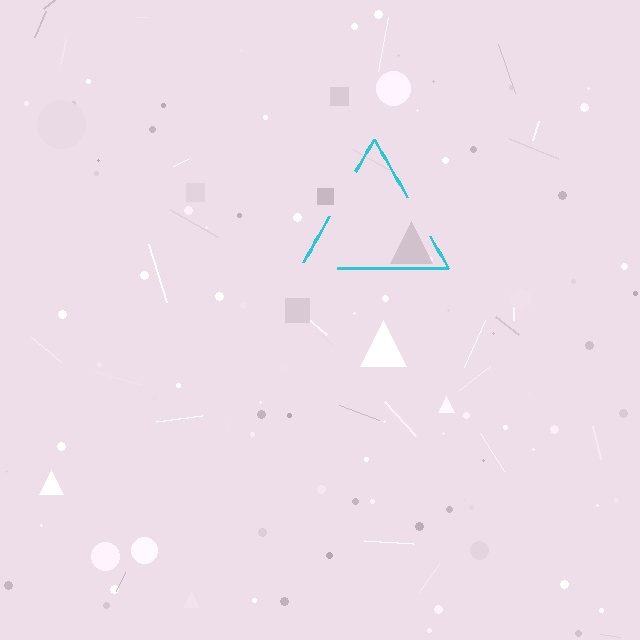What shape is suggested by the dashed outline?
The dashed outline suggests a triangle.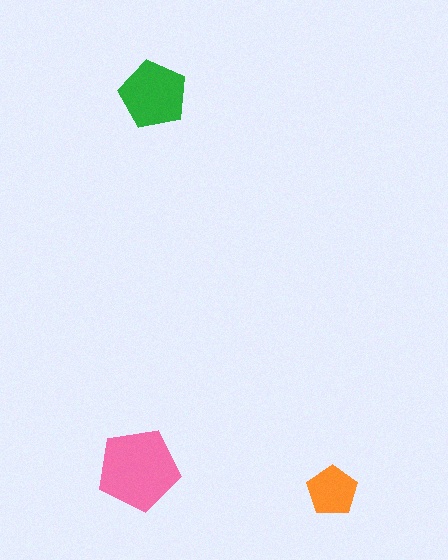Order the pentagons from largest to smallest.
the pink one, the green one, the orange one.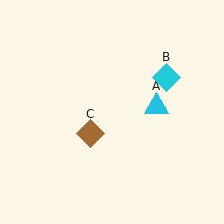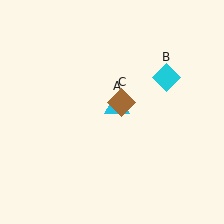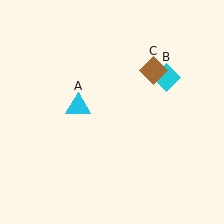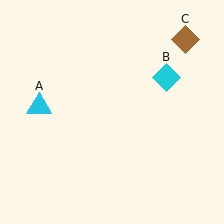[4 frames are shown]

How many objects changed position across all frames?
2 objects changed position: cyan triangle (object A), brown diamond (object C).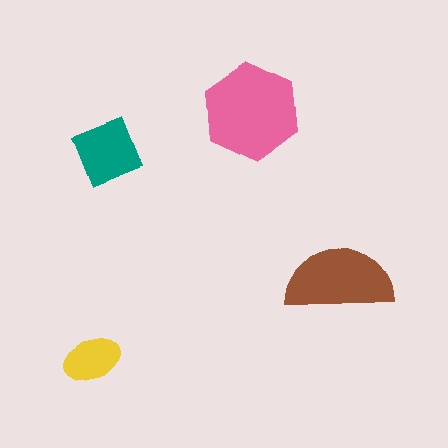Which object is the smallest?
The yellow ellipse.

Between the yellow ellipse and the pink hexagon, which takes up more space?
The pink hexagon.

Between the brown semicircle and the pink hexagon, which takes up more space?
The pink hexagon.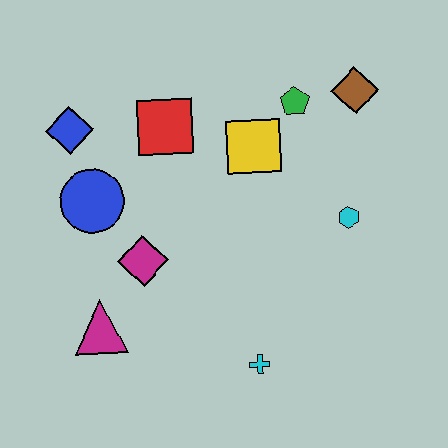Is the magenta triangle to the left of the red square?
Yes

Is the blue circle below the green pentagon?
Yes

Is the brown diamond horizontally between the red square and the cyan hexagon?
No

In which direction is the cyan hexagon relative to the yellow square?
The cyan hexagon is to the right of the yellow square.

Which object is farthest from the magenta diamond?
The brown diamond is farthest from the magenta diamond.